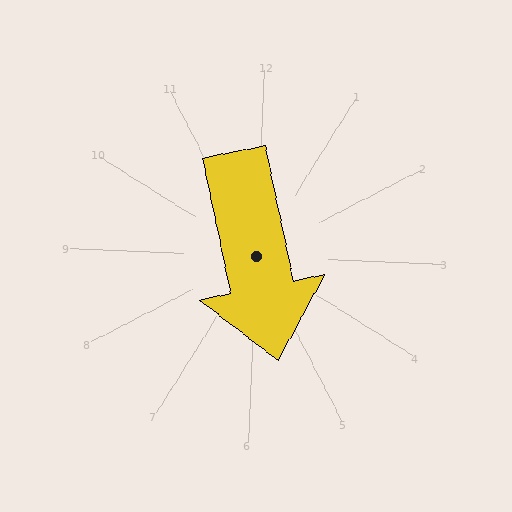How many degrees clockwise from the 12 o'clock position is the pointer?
Approximately 166 degrees.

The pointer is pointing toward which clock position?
Roughly 6 o'clock.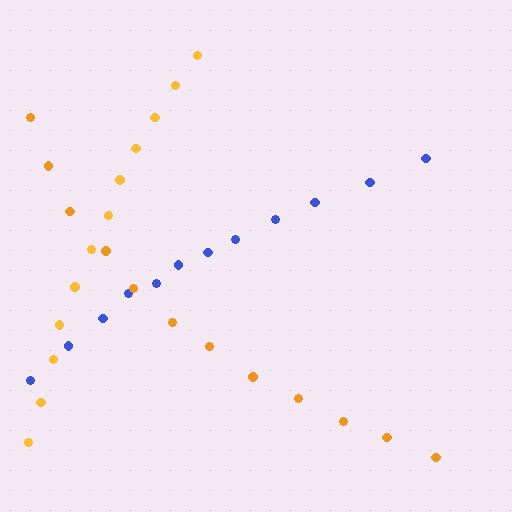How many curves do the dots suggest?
There are 3 distinct paths.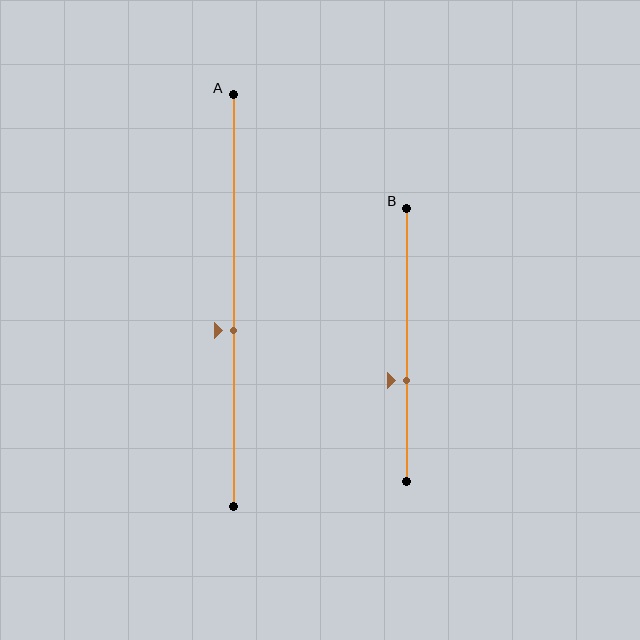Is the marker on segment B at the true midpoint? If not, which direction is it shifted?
No, the marker on segment B is shifted downward by about 13% of the segment length.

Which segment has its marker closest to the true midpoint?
Segment A has its marker closest to the true midpoint.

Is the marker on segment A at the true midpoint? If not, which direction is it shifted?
No, the marker on segment A is shifted downward by about 7% of the segment length.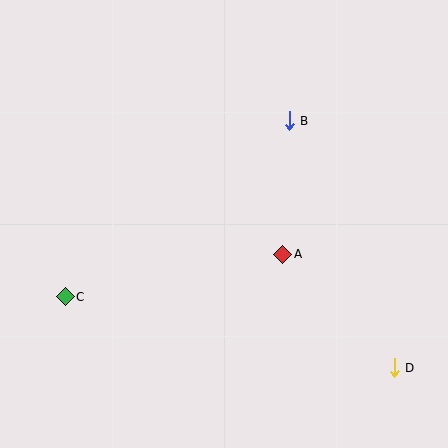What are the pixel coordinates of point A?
Point A is at (283, 254).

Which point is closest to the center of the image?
Point A at (283, 254) is closest to the center.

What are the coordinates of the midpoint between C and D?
The midpoint between C and D is at (230, 332).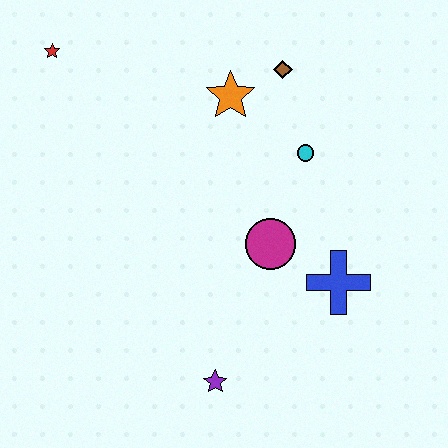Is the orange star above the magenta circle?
Yes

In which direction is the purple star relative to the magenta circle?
The purple star is below the magenta circle.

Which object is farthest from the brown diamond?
The purple star is farthest from the brown diamond.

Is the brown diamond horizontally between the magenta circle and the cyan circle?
Yes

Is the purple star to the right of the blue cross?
No